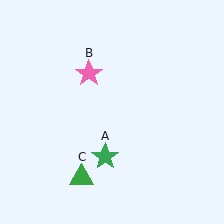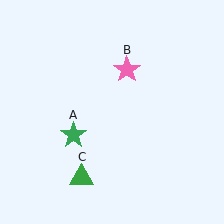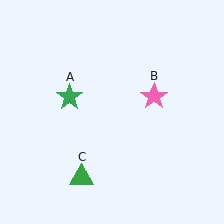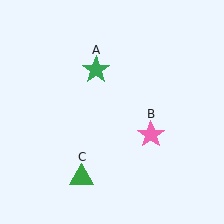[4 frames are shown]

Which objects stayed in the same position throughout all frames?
Green triangle (object C) remained stationary.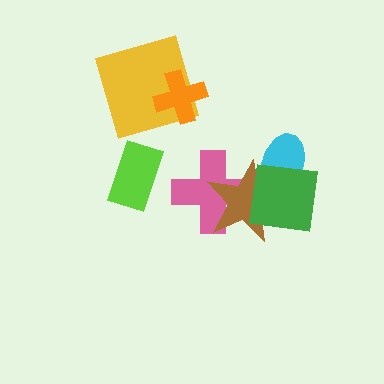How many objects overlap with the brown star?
3 objects overlap with the brown star.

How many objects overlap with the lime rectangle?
0 objects overlap with the lime rectangle.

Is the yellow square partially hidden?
Yes, it is partially covered by another shape.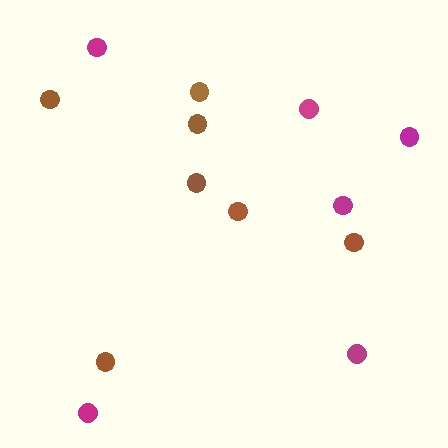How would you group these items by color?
There are 2 groups: one group of magenta circles (6) and one group of brown circles (7).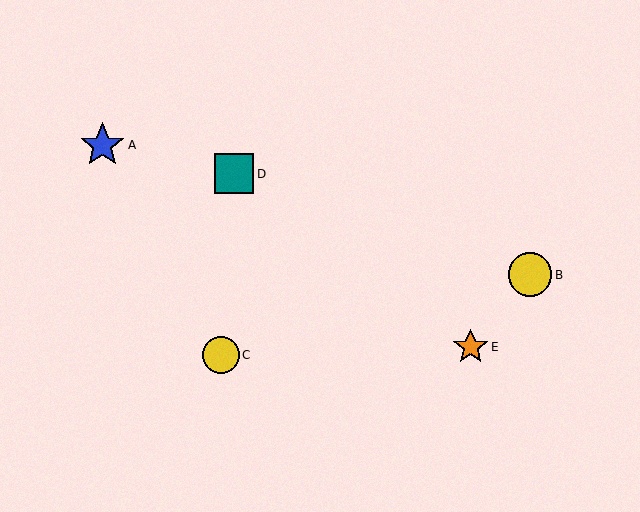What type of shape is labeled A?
Shape A is a blue star.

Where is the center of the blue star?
The center of the blue star is at (102, 145).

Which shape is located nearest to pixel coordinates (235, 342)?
The yellow circle (labeled C) at (221, 355) is nearest to that location.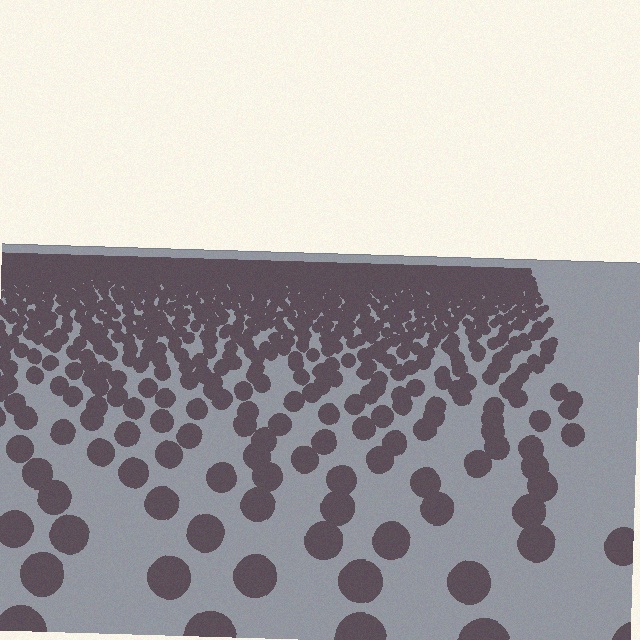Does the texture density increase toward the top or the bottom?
Density increases toward the top.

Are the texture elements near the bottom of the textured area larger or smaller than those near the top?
Larger. Near the bottom, elements are closer to the viewer and appear at a bigger on-screen size.